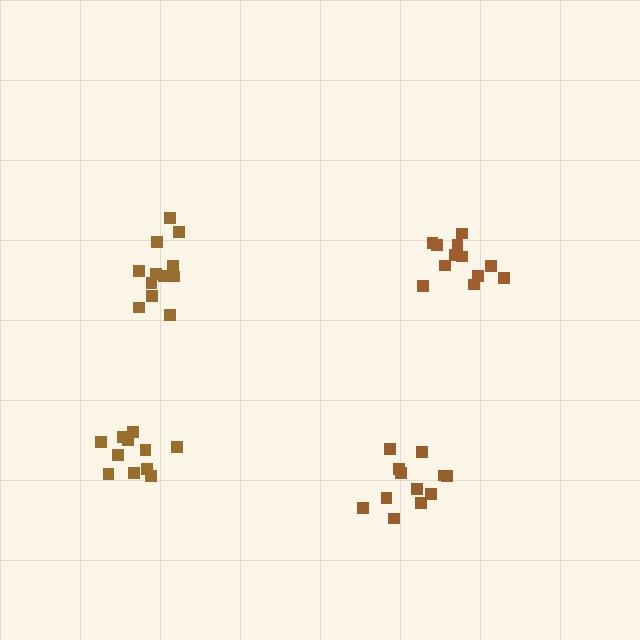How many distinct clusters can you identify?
There are 4 distinct clusters.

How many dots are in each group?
Group 1: 12 dots, Group 2: 12 dots, Group 3: 12 dots, Group 4: 11 dots (47 total).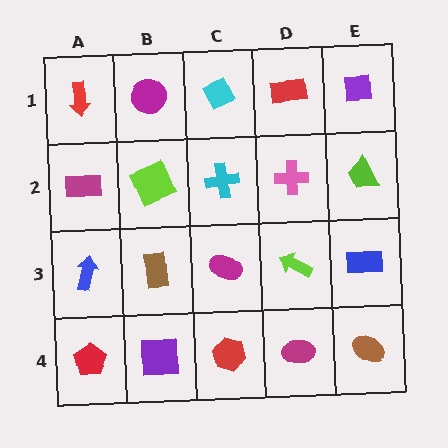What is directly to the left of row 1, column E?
A red rectangle.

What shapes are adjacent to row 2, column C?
A cyan diamond (row 1, column C), a magenta ellipse (row 3, column C), a lime square (row 2, column B), a pink cross (row 2, column D).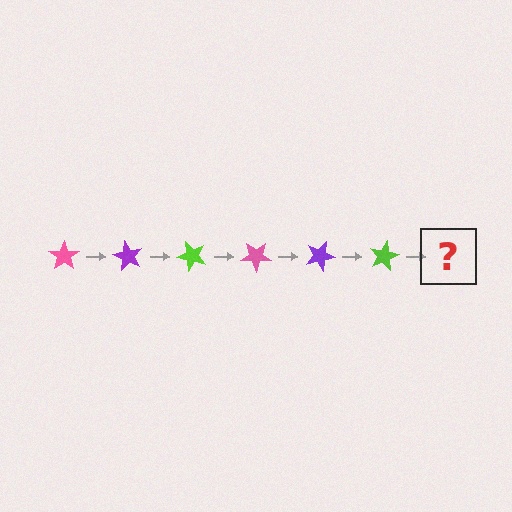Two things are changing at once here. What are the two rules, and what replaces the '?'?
The two rules are that it rotates 60 degrees each step and the color cycles through pink, purple, and lime. The '?' should be a pink star, rotated 360 degrees from the start.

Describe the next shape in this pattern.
It should be a pink star, rotated 360 degrees from the start.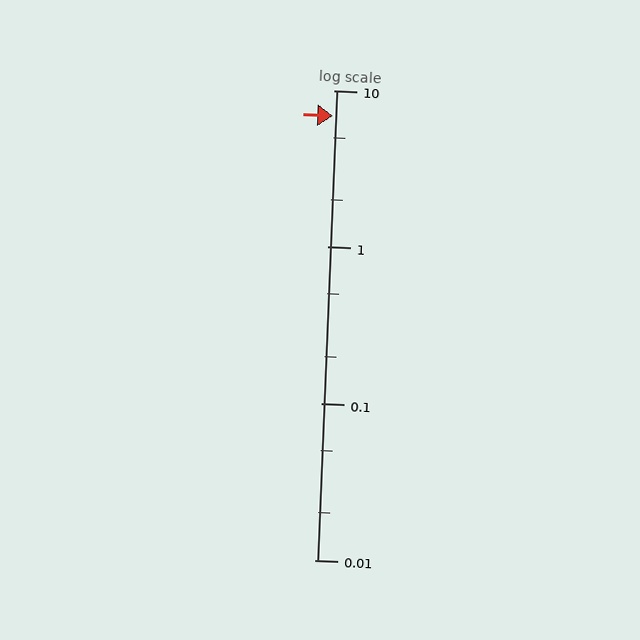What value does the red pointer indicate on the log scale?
The pointer indicates approximately 6.9.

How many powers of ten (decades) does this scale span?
The scale spans 3 decades, from 0.01 to 10.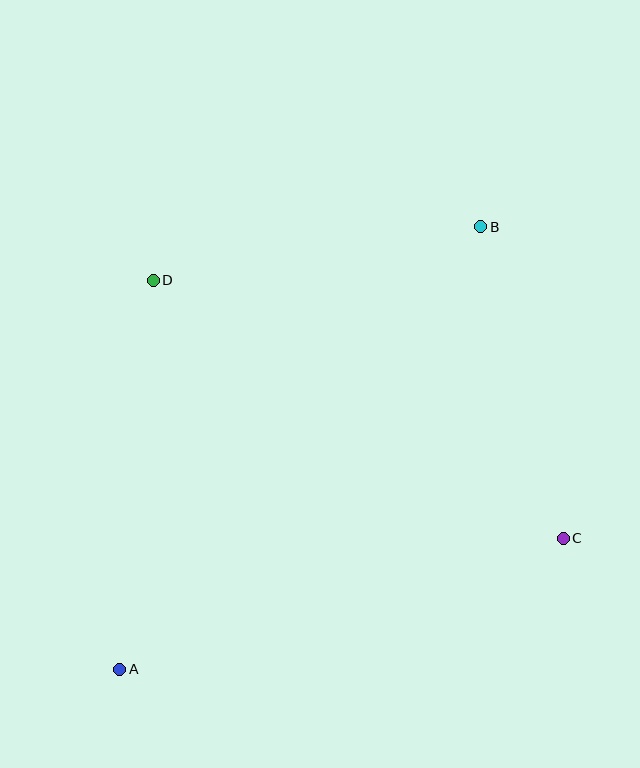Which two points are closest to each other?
Points B and C are closest to each other.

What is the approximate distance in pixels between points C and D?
The distance between C and D is approximately 484 pixels.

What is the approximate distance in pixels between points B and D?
The distance between B and D is approximately 332 pixels.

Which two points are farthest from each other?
Points A and B are farthest from each other.